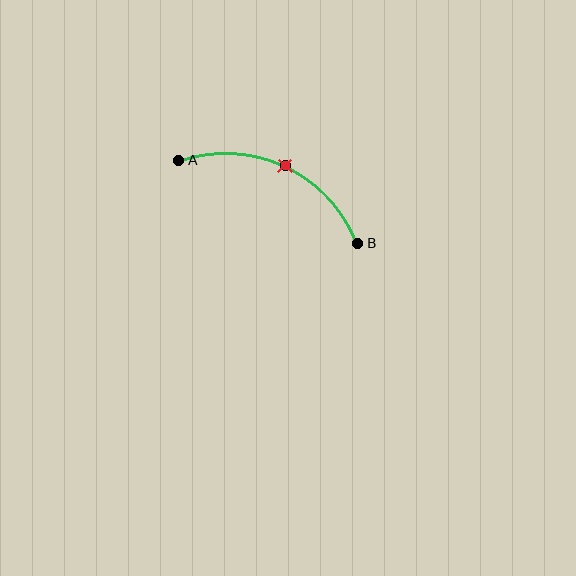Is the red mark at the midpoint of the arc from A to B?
Yes. The red mark lies on the arc at equal arc-length from both A and B — it is the arc midpoint.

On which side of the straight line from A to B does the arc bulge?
The arc bulges above the straight line connecting A and B.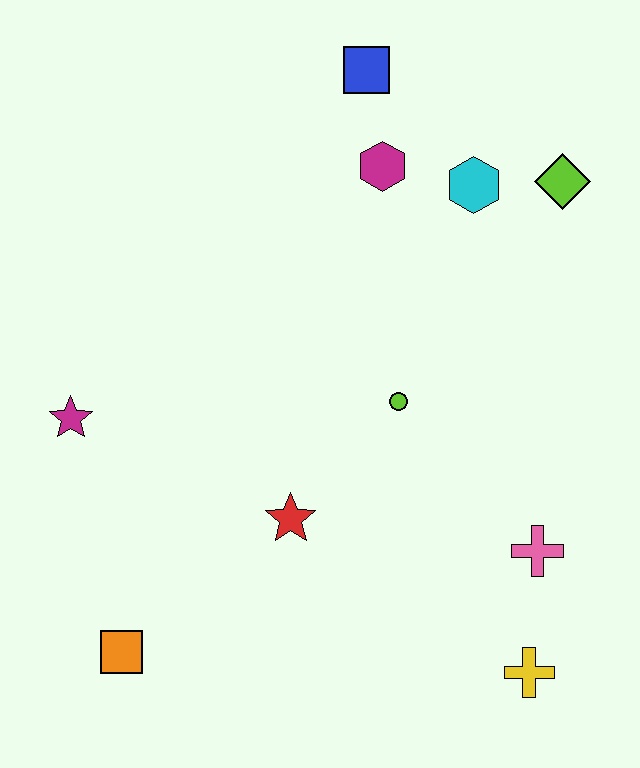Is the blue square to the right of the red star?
Yes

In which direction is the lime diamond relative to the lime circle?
The lime diamond is above the lime circle.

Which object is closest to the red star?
The lime circle is closest to the red star.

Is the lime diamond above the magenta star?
Yes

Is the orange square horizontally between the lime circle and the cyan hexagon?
No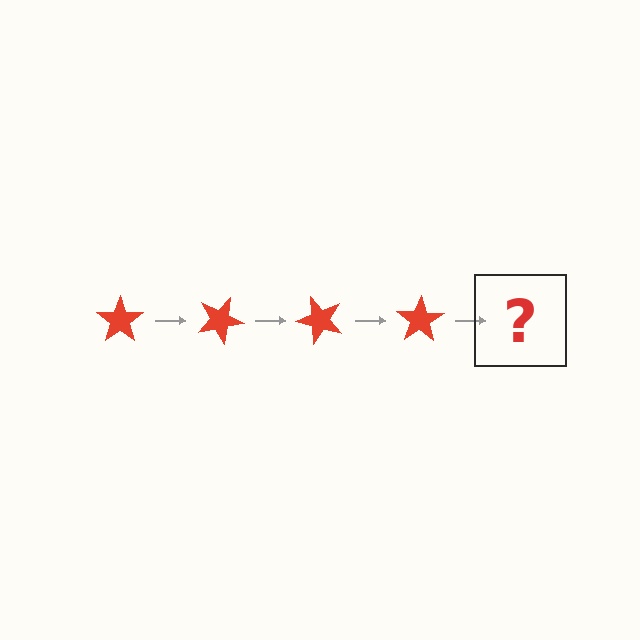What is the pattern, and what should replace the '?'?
The pattern is that the star rotates 25 degrees each step. The '?' should be a red star rotated 100 degrees.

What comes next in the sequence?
The next element should be a red star rotated 100 degrees.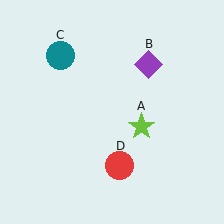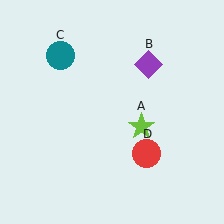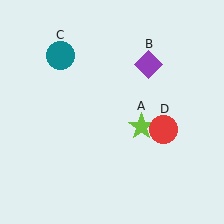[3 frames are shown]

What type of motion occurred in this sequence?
The red circle (object D) rotated counterclockwise around the center of the scene.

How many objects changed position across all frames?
1 object changed position: red circle (object D).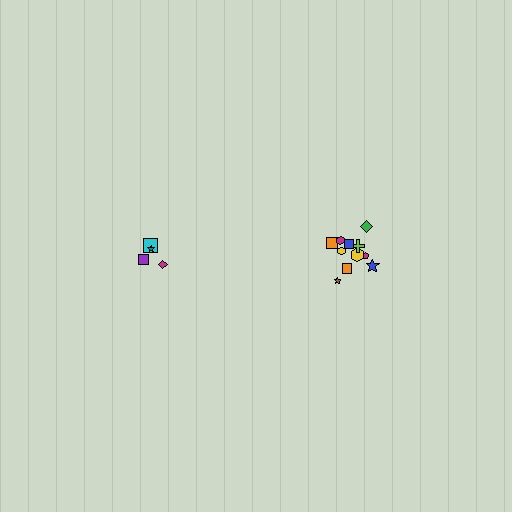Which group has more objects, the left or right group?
The right group.